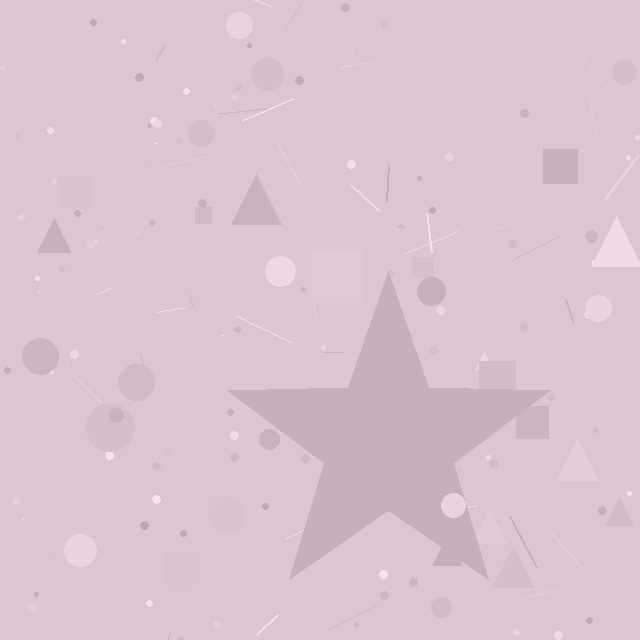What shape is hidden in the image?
A star is hidden in the image.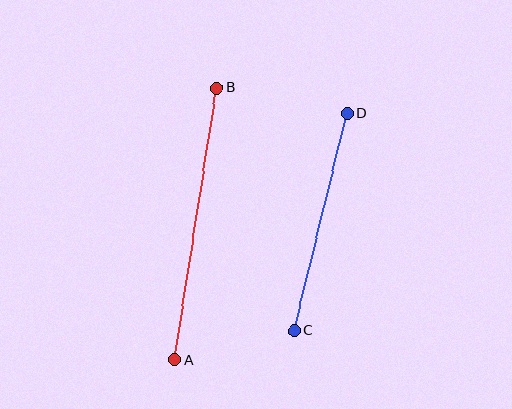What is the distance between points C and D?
The distance is approximately 223 pixels.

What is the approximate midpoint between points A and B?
The midpoint is at approximately (196, 224) pixels.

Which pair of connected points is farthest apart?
Points A and B are farthest apart.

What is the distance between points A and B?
The distance is approximately 275 pixels.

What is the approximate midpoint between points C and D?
The midpoint is at approximately (320, 222) pixels.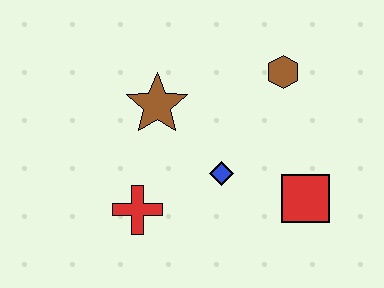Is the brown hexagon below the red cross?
No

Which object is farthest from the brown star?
The red square is farthest from the brown star.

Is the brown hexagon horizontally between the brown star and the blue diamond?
No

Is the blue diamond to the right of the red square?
No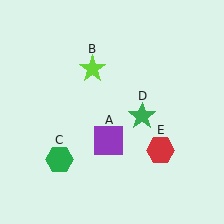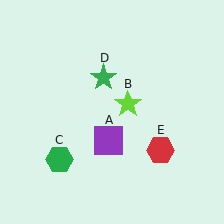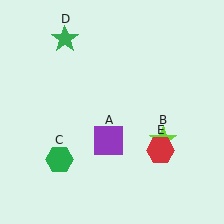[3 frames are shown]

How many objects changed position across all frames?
2 objects changed position: lime star (object B), green star (object D).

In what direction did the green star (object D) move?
The green star (object D) moved up and to the left.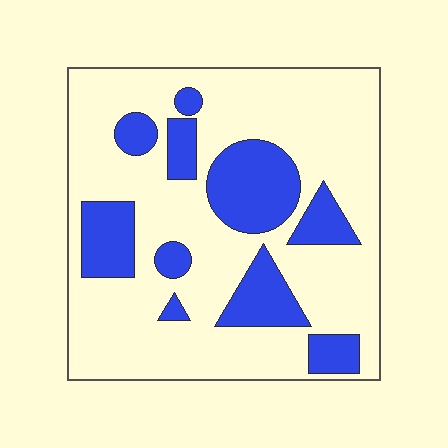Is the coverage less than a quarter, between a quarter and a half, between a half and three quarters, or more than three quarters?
Between a quarter and a half.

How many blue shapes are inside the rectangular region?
10.